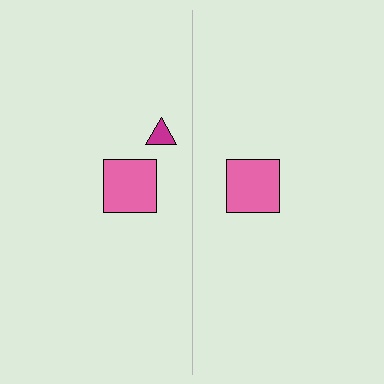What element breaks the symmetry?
A magenta triangle is missing from the right side.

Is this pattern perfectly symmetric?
No, the pattern is not perfectly symmetric. A magenta triangle is missing from the right side.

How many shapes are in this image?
There are 3 shapes in this image.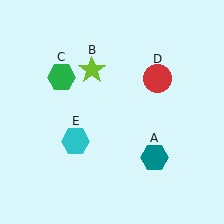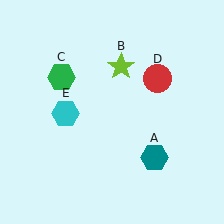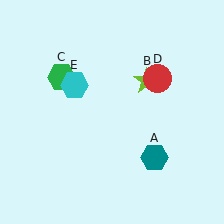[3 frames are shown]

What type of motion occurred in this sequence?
The lime star (object B), cyan hexagon (object E) rotated clockwise around the center of the scene.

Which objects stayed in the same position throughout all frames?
Teal hexagon (object A) and green hexagon (object C) and red circle (object D) remained stationary.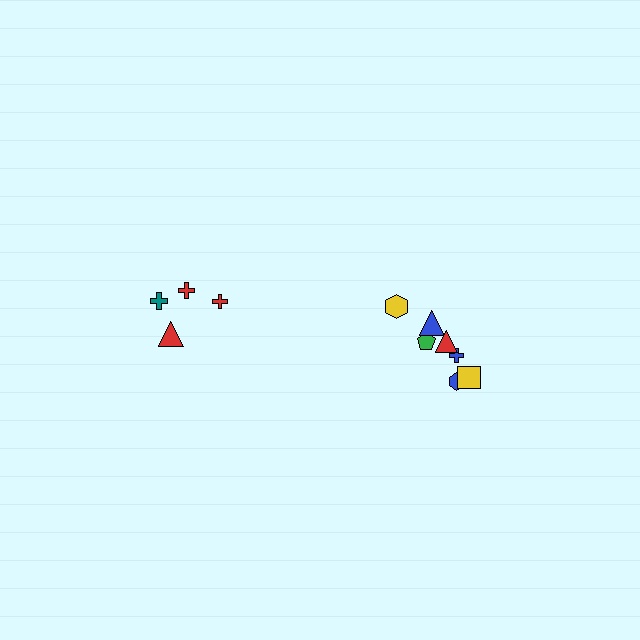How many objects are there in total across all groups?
There are 11 objects.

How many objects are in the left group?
There are 4 objects.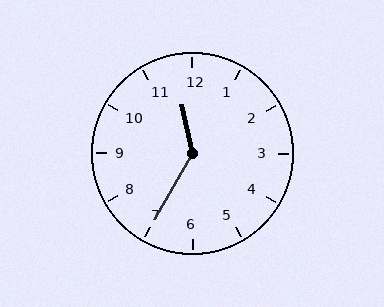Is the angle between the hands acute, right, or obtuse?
It is obtuse.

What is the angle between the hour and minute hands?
Approximately 138 degrees.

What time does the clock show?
11:35.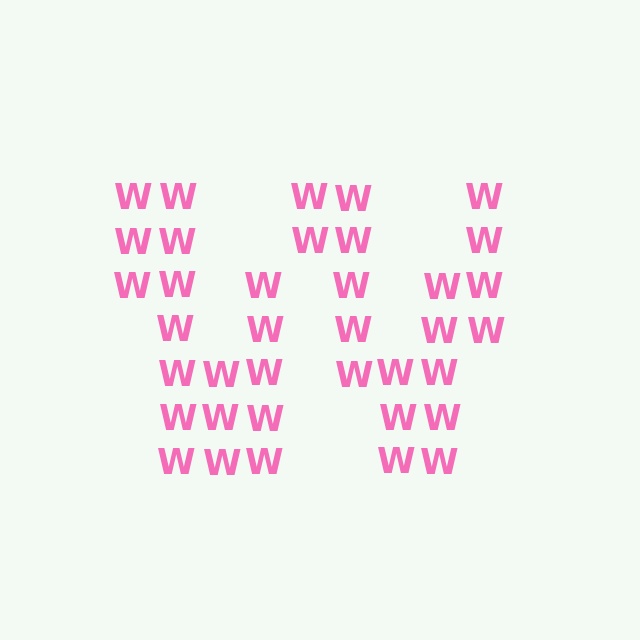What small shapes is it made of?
It is made of small letter W's.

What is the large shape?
The large shape is the letter W.